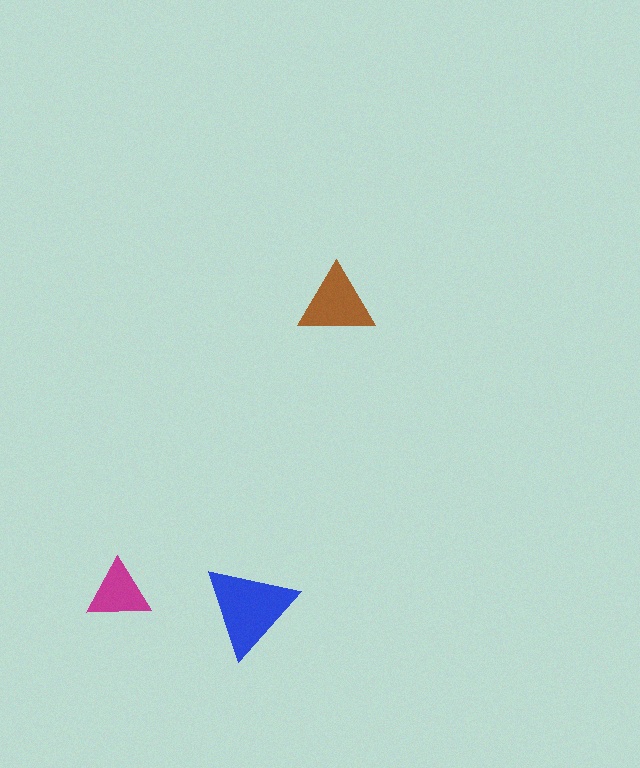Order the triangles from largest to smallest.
the blue one, the brown one, the magenta one.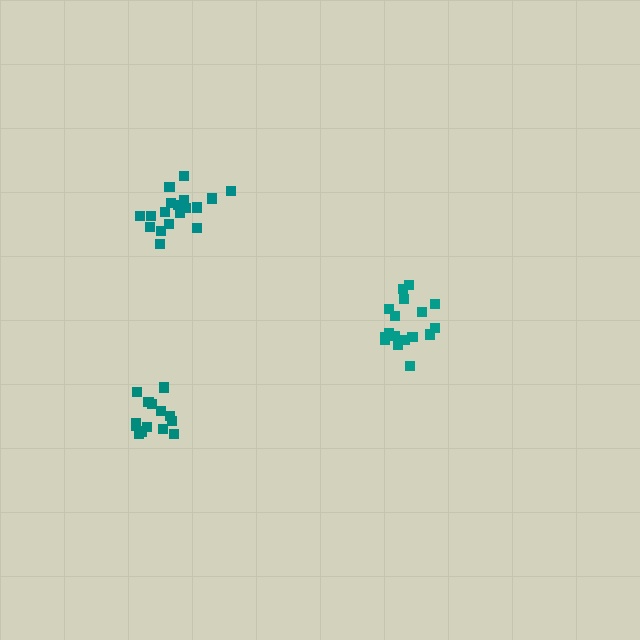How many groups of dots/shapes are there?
There are 3 groups.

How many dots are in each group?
Group 1: 18 dots, Group 2: 14 dots, Group 3: 17 dots (49 total).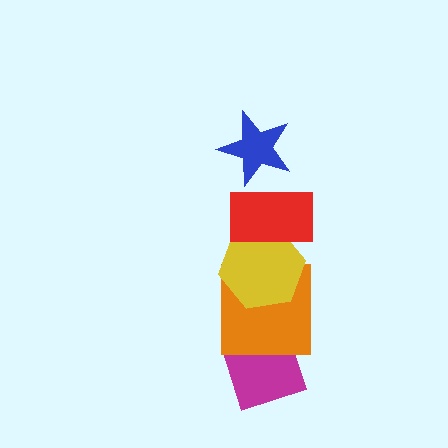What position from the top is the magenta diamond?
The magenta diamond is 5th from the top.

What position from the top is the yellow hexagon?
The yellow hexagon is 3rd from the top.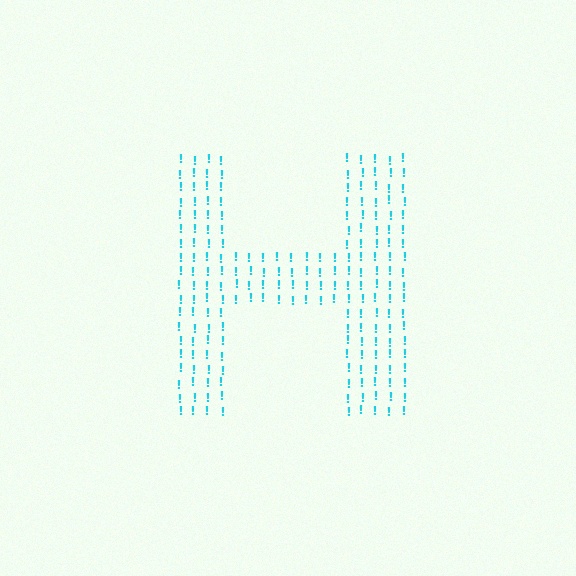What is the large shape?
The large shape is the letter H.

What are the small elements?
The small elements are exclamation marks.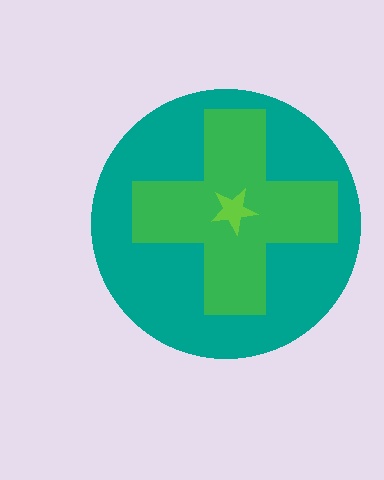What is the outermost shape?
The teal circle.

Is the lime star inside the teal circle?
Yes.